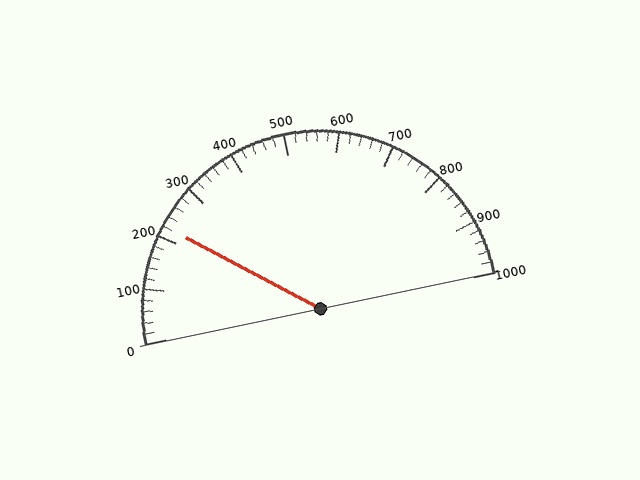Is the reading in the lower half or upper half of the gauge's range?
The reading is in the lower half of the range (0 to 1000).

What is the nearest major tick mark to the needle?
The nearest major tick mark is 200.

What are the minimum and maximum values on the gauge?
The gauge ranges from 0 to 1000.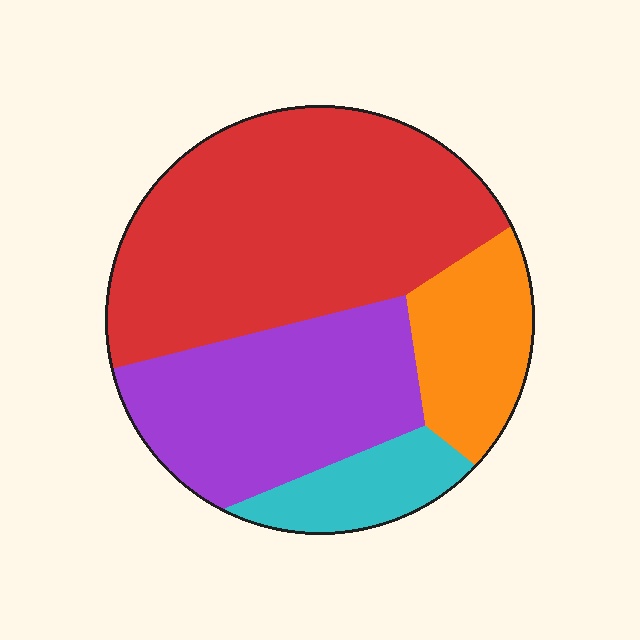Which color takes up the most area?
Red, at roughly 45%.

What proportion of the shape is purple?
Purple takes up about one quarter (1/4) of the shape.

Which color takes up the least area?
Cyan, at roughly 10%.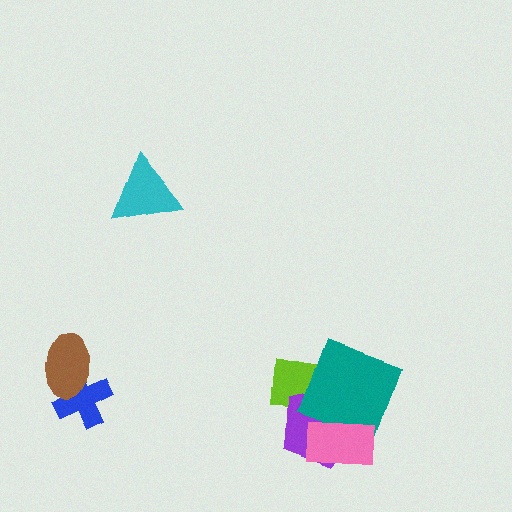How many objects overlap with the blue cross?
1 object overlaps with the blue cross.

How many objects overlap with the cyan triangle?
0 objects overlap with the cyan triangle.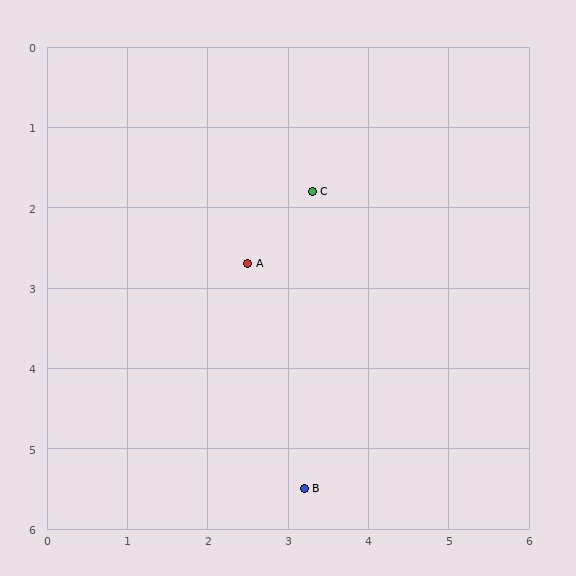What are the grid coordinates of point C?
Point C is at approximately (3.3, 1.8).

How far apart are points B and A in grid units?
Points B and A are about 2.9 grid units apart.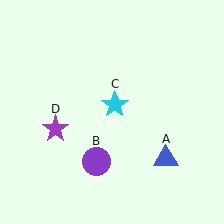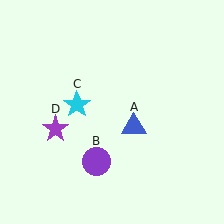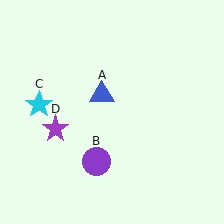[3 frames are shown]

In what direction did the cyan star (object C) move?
The cyan star (object C) moved left.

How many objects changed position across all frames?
2 objects changed position: blue triangle (object A), cyan star (object C).